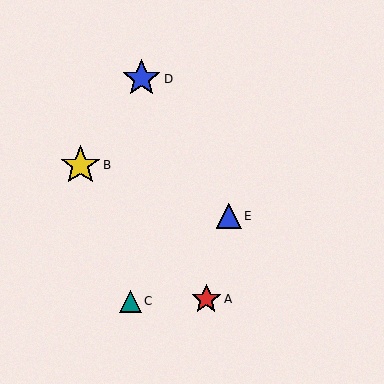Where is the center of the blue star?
The center of the blue star is at (142, 79).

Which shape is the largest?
The yellow star (labeled B) is the largest.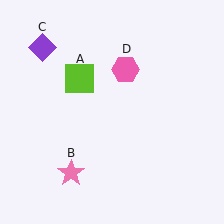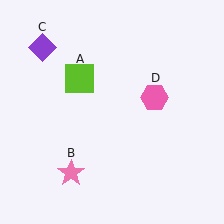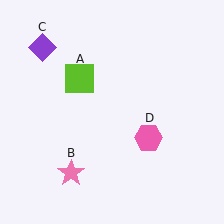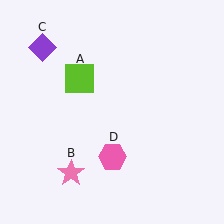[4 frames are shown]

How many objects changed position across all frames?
1 object changed position: pink hexagon (object D).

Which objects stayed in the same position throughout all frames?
Lime square (object A) and pink star (object B) and purple diamond (object C) remained stationary.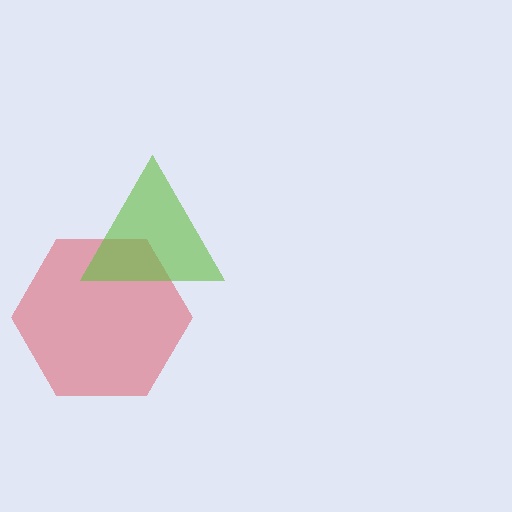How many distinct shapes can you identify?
There are 2 distinct shapes: a red hexagon, a lime triangle.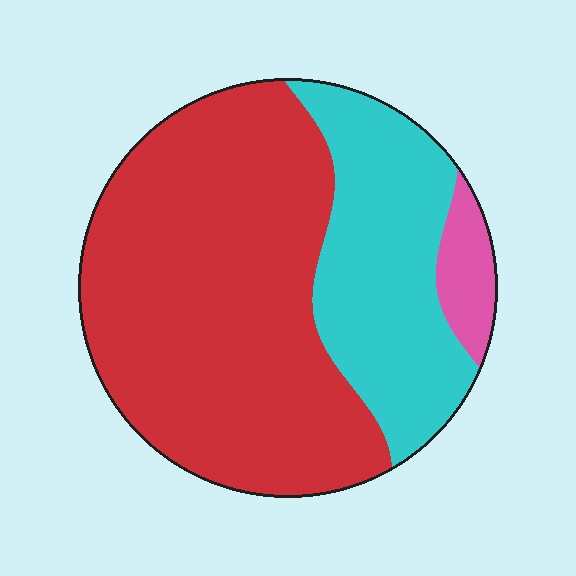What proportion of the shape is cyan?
Cyan takes up between a quarter and a half of the shape.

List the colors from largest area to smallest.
From largest to smallest: red, cyan, pink.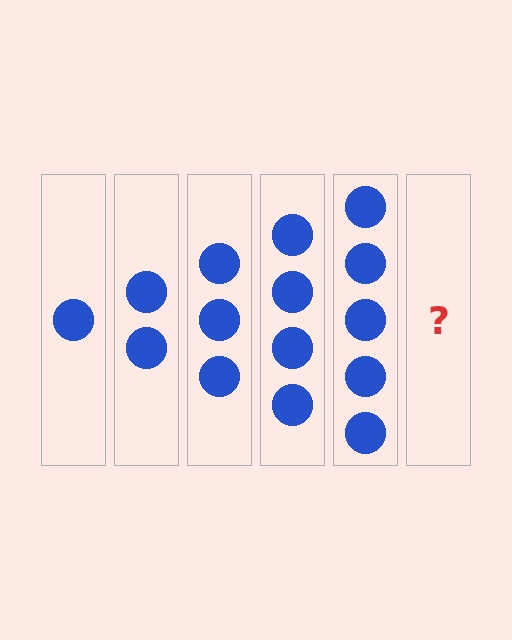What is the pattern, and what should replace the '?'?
The pattern is that each step adds one more circle. The '?' should be 6 circles.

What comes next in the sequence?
The next element should be 6 circles.